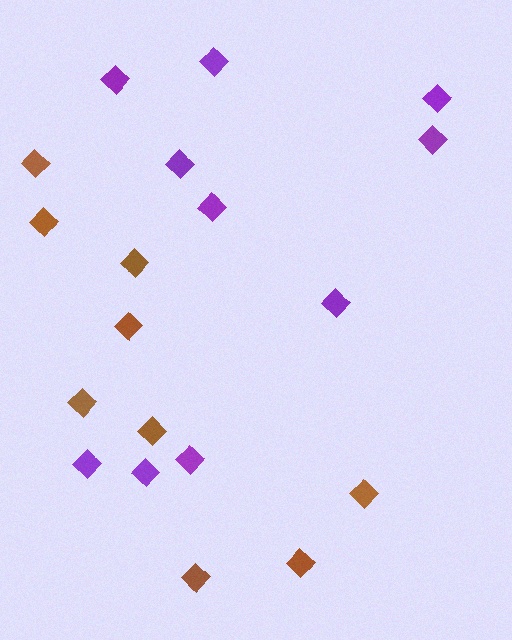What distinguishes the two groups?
There are 2 groups: one group of purple diamonds (10) and one group of brown diamonds (9).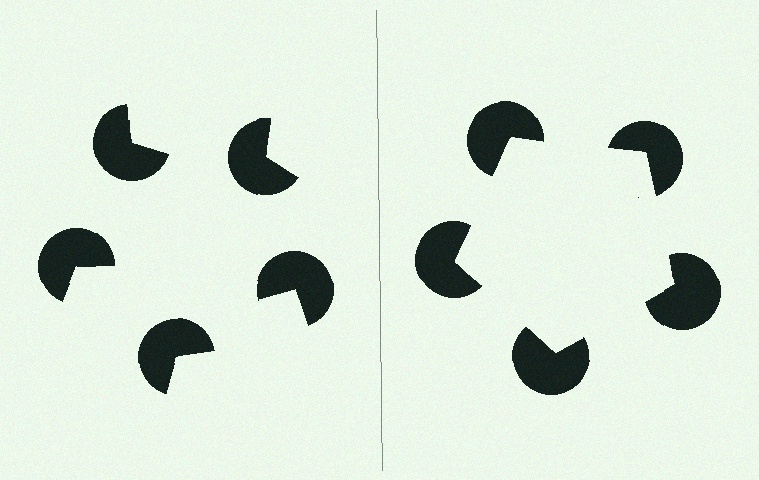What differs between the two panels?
The pac-man discs are positioned identically on both sides; only the wedge orientations differ. On the right they align to a pentagon; on the left they are misaligned.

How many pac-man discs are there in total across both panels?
10 — 5 on each side.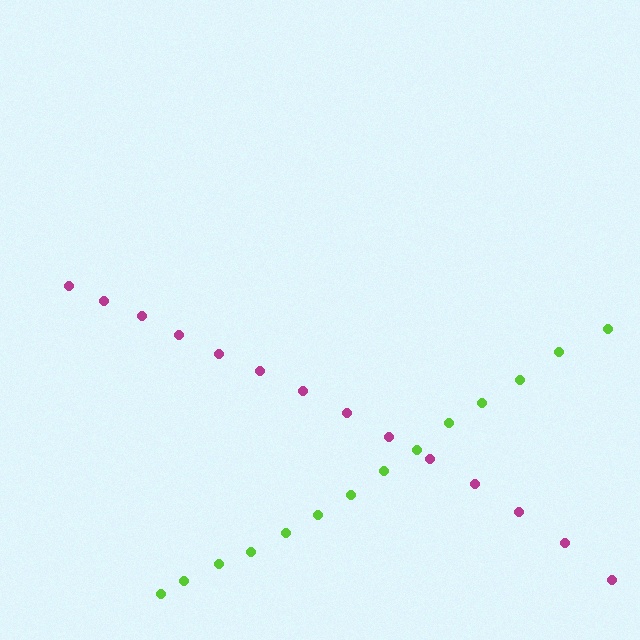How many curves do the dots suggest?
There are 2 distinct paths.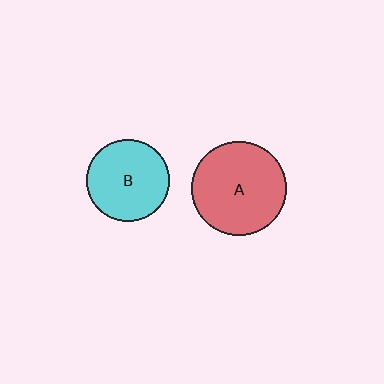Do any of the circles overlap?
No, none of the circles overlap.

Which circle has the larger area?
Circle A (red).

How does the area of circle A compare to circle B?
Approximately 1.3 times.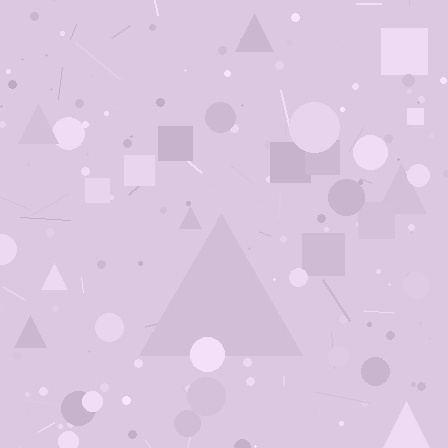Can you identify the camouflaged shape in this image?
The camouflaged shape is a triangle.